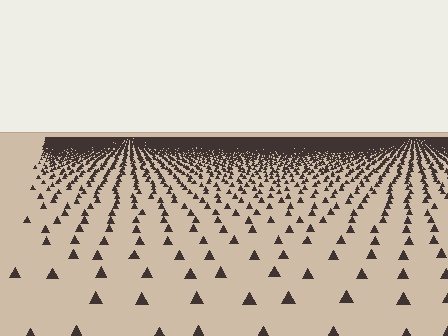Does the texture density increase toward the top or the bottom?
Density increases toward the top.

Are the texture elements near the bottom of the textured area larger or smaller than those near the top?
Larger. Near the bottom, elements are closer to the viewer and appear at a bigger on-screen size.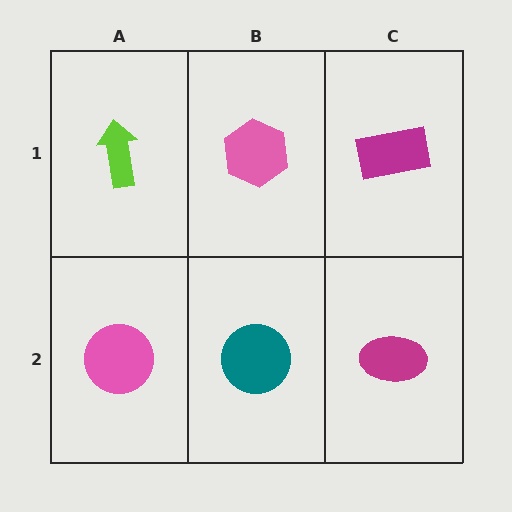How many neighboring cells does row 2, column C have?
2.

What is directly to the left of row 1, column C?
A pink hexagon.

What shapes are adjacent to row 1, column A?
A pink circle (row 2, column A), a pink hexagon (row 1, column B).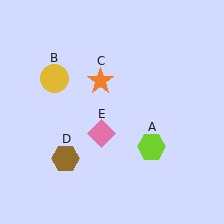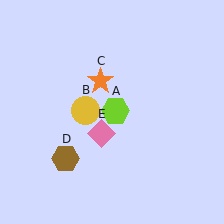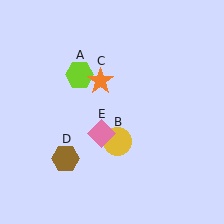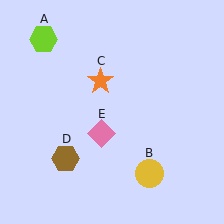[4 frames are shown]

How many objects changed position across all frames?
2 objects changed position: lime hexagon (object A), yellow circle (object B).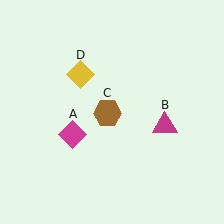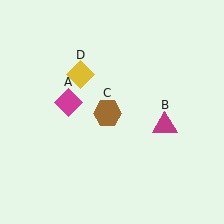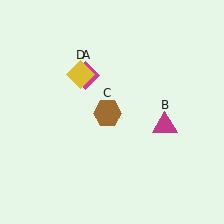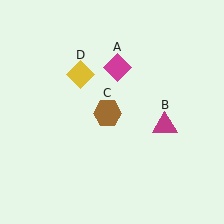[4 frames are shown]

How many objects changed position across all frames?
1 object changed position: magenta diamond (object A).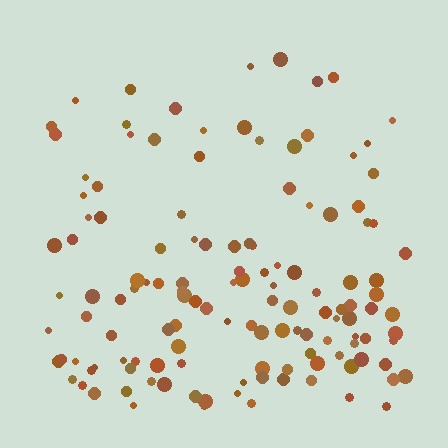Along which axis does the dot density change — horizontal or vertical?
Vertical.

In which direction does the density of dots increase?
From top to bottom, with the bottom side densest.